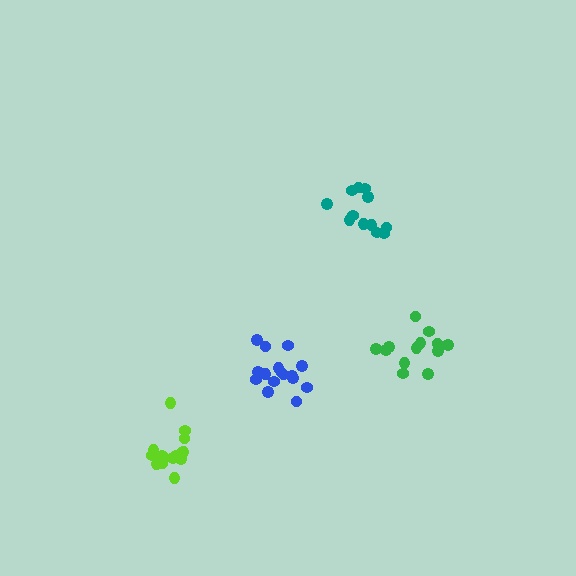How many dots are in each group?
Group 1: 13 dots, Group 2: 16 dots, Group 3: 15 dots, Group 4: 12 dots (56 total).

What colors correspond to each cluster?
The clusters are colored: green, blue, lime, teal.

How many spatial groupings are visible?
There are 4 spatial groupings.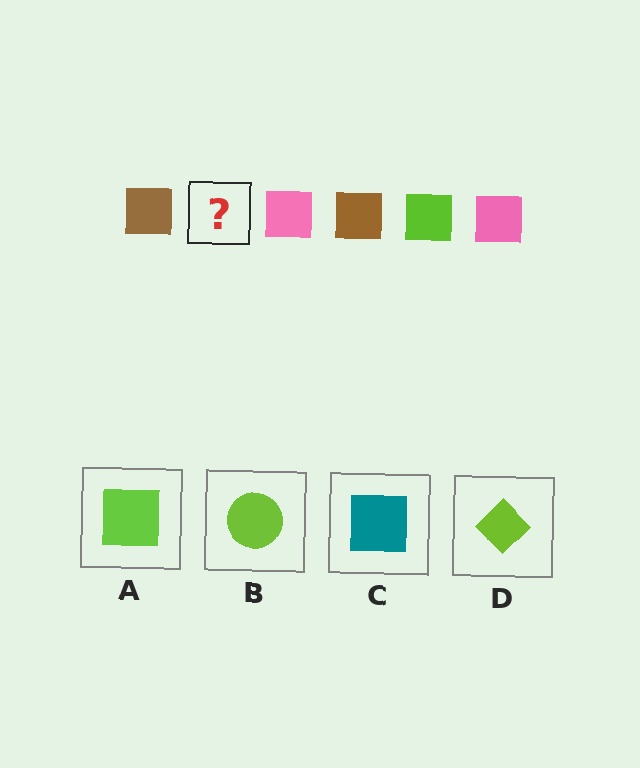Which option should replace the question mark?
Option A.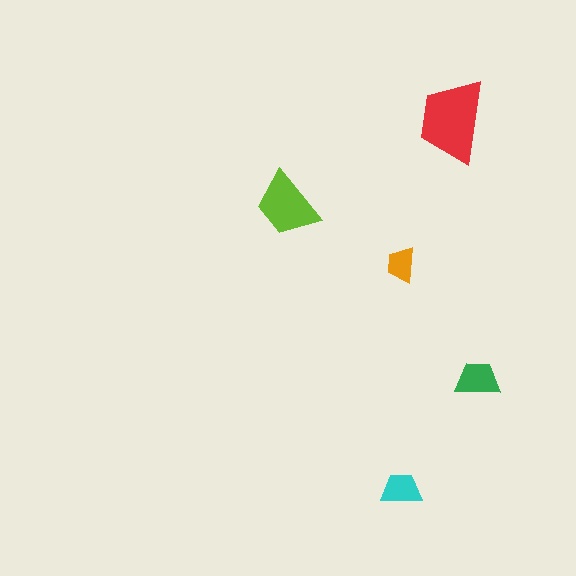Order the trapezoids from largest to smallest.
the red one, the lime one, the green one, the cyan one, the orange one.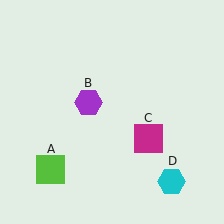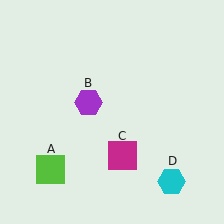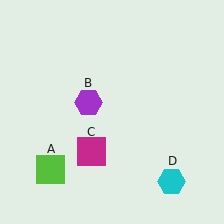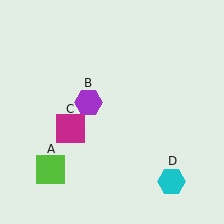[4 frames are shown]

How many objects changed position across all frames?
1 object changed position: magenta square (object C).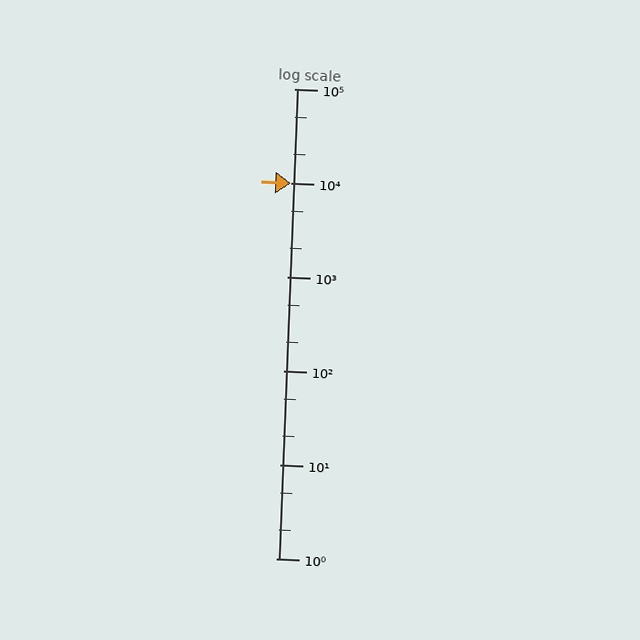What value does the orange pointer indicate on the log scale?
The pointer indicates approximately 10000.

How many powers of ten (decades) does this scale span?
The scale spans 5 decades, from 1 to 100000.